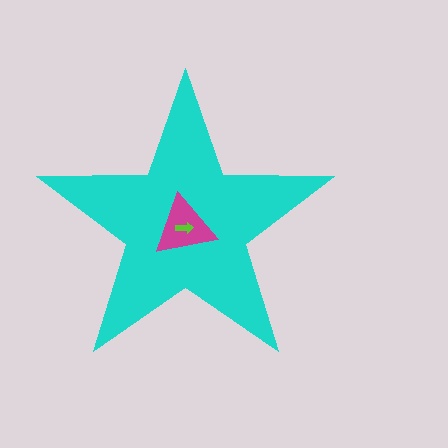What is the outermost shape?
The cyan star.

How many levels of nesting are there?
3.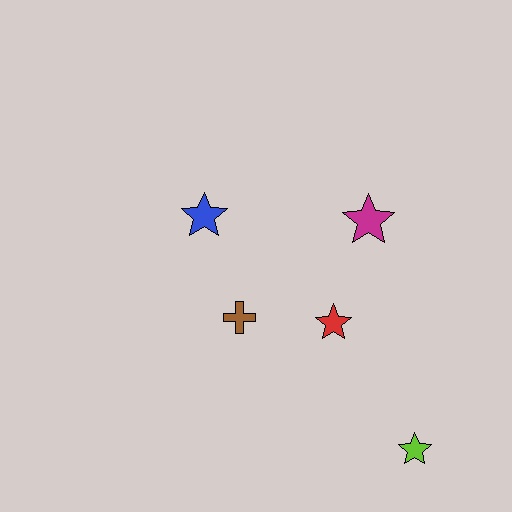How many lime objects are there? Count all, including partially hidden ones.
There is 1 lime object.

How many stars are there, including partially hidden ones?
There are 4 stars.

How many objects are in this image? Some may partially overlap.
There are 5 objects.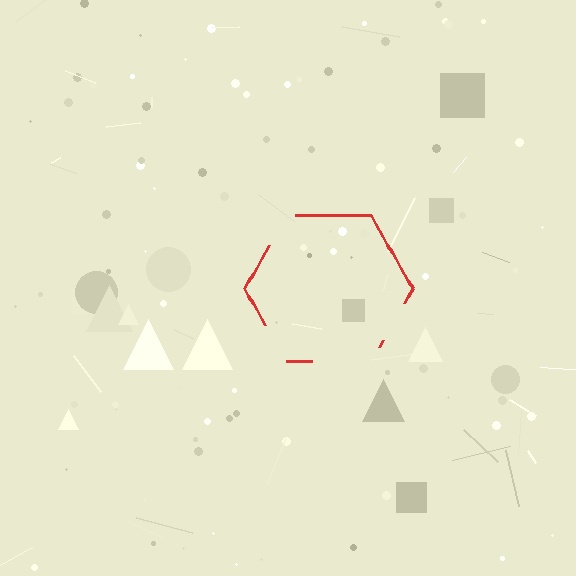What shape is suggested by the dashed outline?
The dashed outline suggests a hexagon.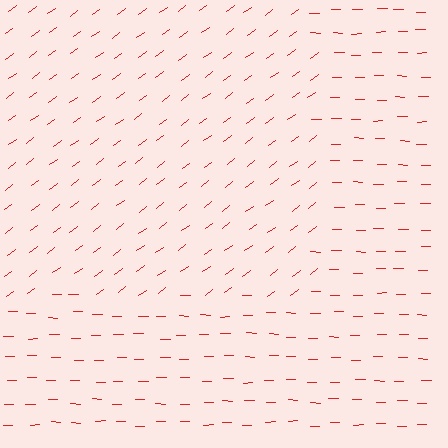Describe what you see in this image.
The image is filled with small red line segments. A rectangle region in the image has lines oriented differently from the surrounding lines, creating a visible texture boundary.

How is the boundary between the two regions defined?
The boundary is defined purely by a change in line orientation (approximately 37 degrees difference). All lines are the same color and thickness.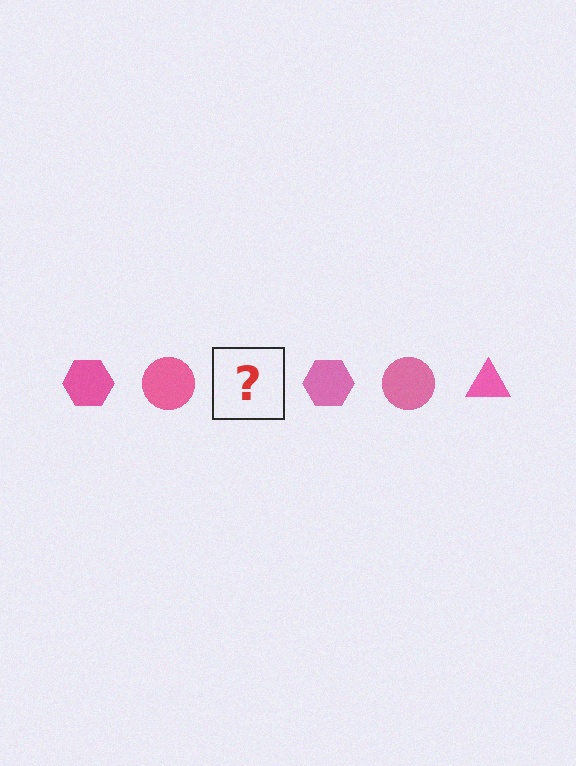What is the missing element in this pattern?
The missing element is a pink triangle.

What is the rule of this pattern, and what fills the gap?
The rule is that the pattern cycles through hexagon, circle, triangle shapes in pink. The gap should be filled with a pink triangle.